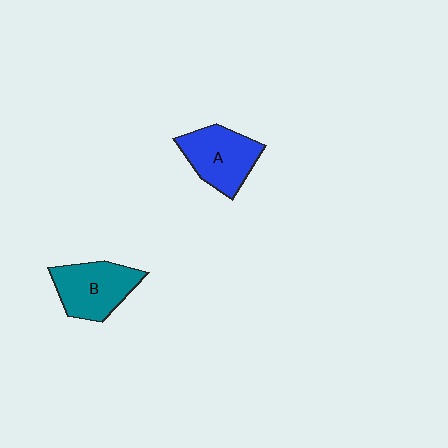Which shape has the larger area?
Shape B (teal).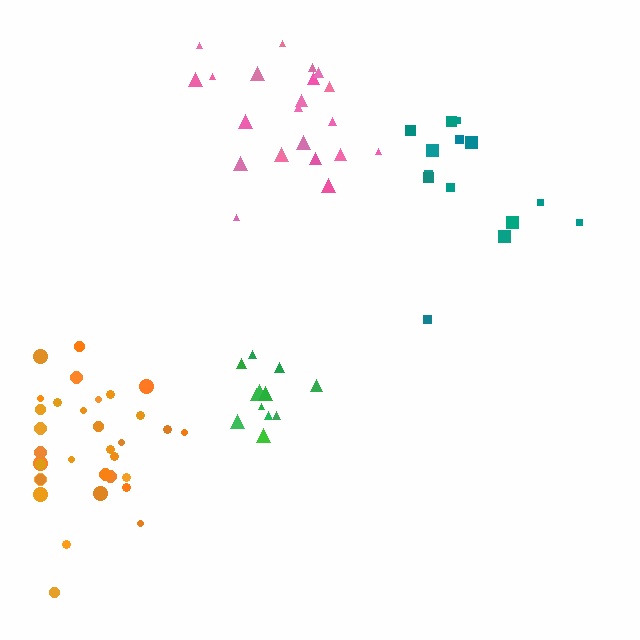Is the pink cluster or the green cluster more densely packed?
Green.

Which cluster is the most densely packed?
Green.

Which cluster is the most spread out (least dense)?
Teal.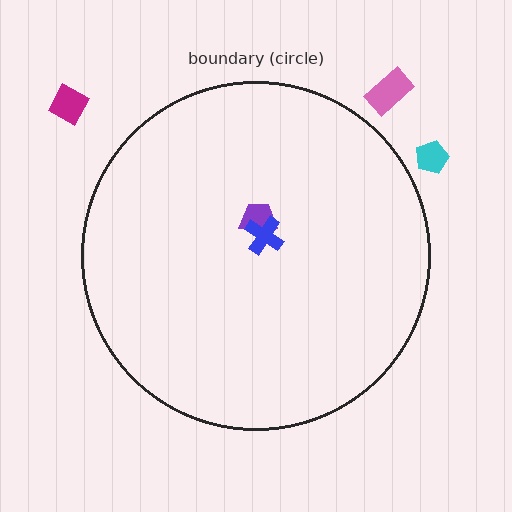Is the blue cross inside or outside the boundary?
Inside.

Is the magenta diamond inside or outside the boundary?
Outside.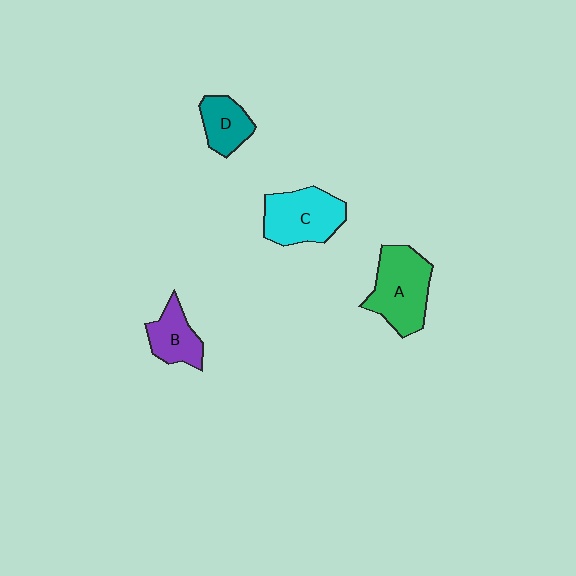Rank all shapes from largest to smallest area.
From largest to smallest: A (green), C (cyan), B (purple), D (teal).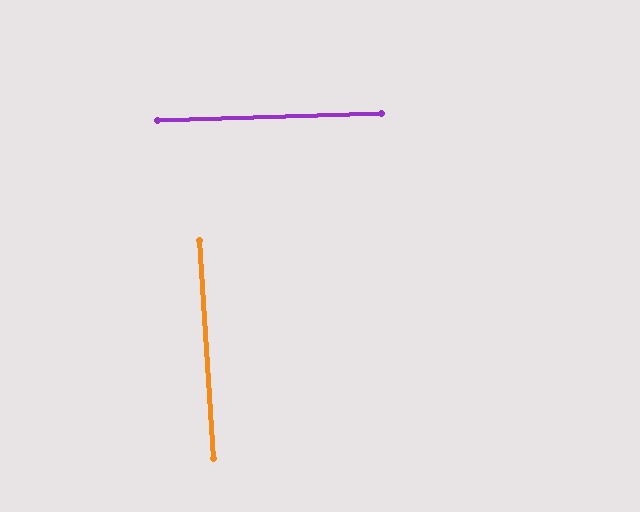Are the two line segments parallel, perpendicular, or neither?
Perpendicular — they meet at approximately 88°.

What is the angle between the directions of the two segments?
Approximately 88 degrees.